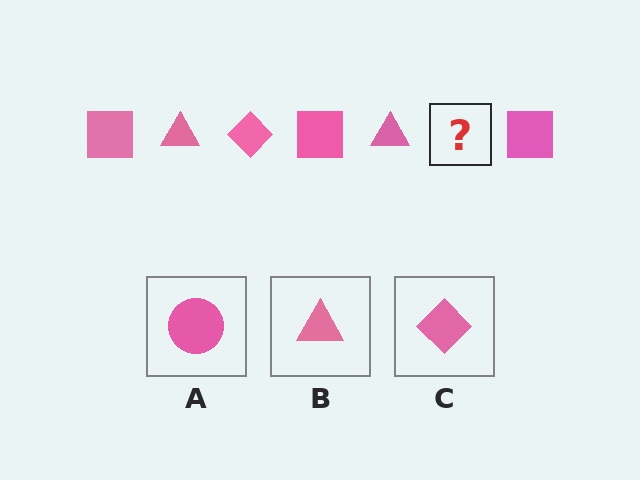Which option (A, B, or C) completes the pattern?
C.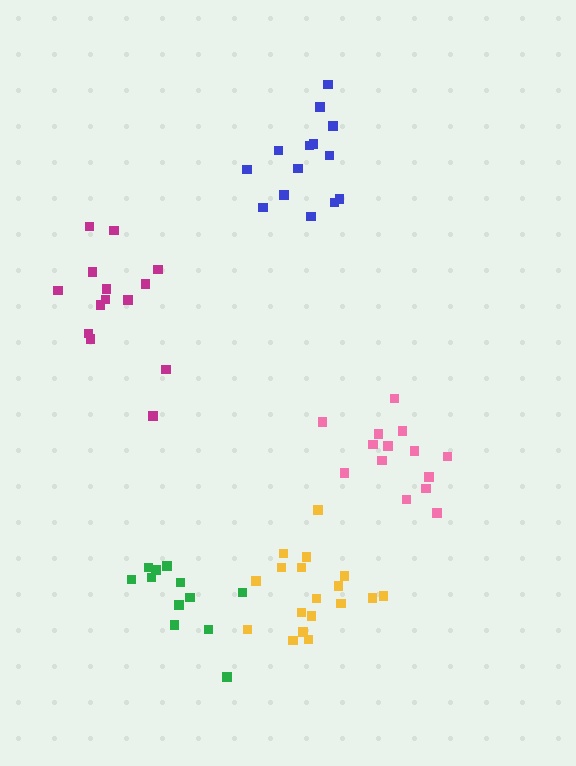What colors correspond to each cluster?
The clusters are colored: pink, yellow, green, magenta, blue.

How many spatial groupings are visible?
There are 5 spatial groupings.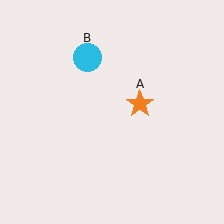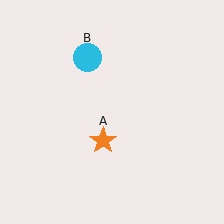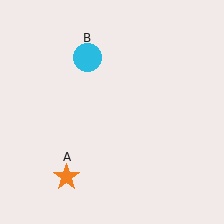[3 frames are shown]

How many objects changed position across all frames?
1 object changed position: orange star (object A).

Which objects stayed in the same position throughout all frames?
Cyan circle (object B) remained stationary.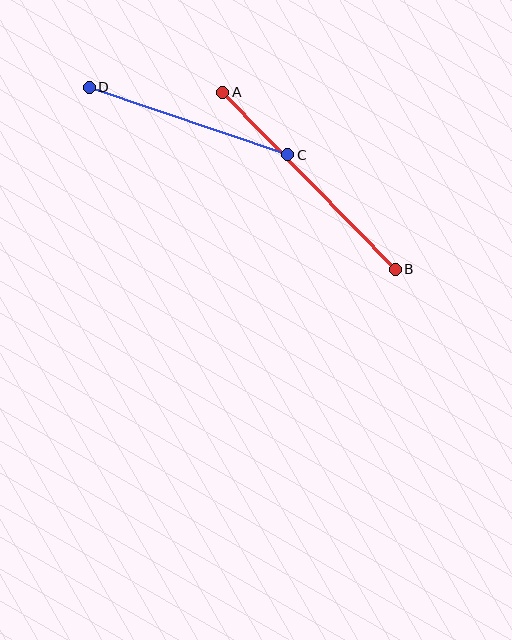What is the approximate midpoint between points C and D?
The midpoint is at approximately (188, 121) pixels.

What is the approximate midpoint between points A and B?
The midpoint is at approximately (309, 181) pixels.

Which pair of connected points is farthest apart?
Points A and B are farthest apart.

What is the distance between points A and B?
The distance is approximately 247 pixels.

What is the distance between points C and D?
The distance is approximately 209 pixels.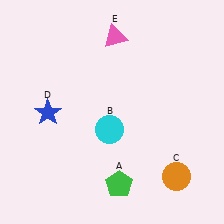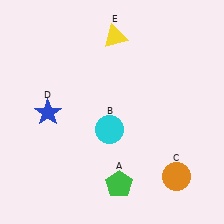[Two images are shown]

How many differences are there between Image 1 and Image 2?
There is 1 difference between the two images.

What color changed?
The triangle (E) changed from pink in Image 1 to yellow in Image 2.